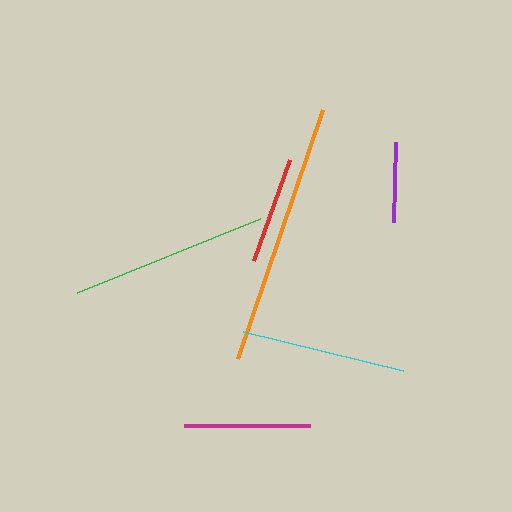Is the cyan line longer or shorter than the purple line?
The cyan line is longer than the purple line.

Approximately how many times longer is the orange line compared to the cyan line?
The orange line is approximately 1.6 times the length of the cyan line.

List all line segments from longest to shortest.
From longest to shortest: orange, green, cyan, magenta, red, purple.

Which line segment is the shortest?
The purple line is the shortest at approximately 80 pixels.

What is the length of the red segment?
The red segment is approximately 107 pixels long.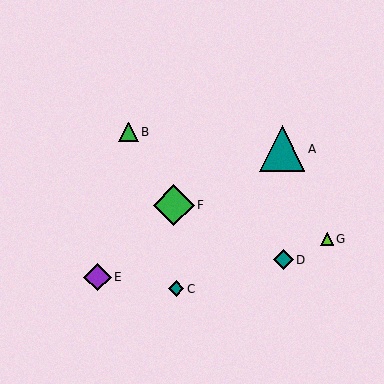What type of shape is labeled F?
Shape F is a green diamond.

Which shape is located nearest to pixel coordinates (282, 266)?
The teal diamond (labeled D) at (283, 260) is nearest to that location.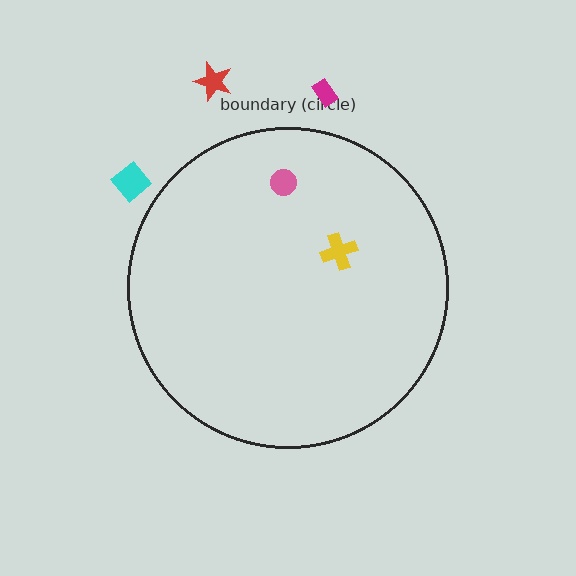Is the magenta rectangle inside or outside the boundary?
Outside.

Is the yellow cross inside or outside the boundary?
Inside.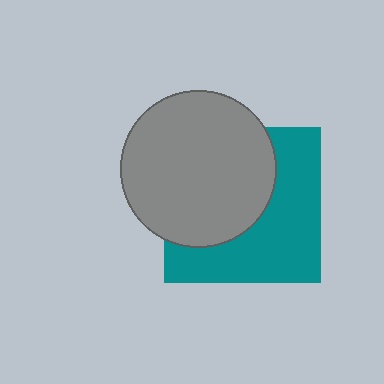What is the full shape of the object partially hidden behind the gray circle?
The partially hidden object is a teal square.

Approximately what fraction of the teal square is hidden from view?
Roughly 49% of the teal square is hidden behind the gray circle.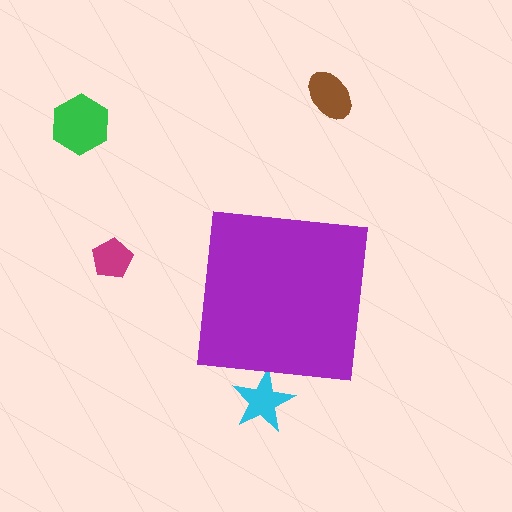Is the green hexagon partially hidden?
No, the green hexagon is fully visible.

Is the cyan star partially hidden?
Yes, the cyan star is partially hidden behind the purple square.